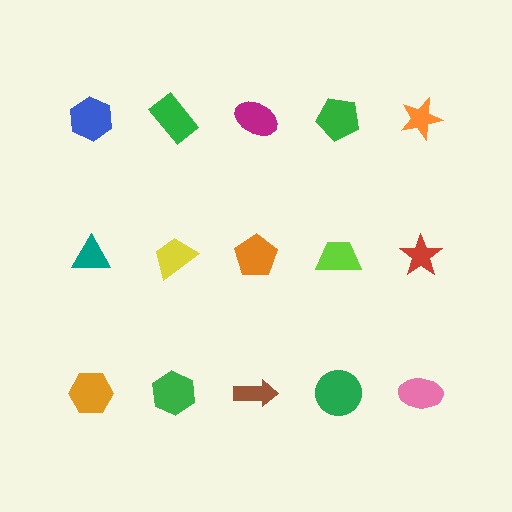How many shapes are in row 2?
5 shapes.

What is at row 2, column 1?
A teal triangle.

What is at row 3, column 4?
A green circle.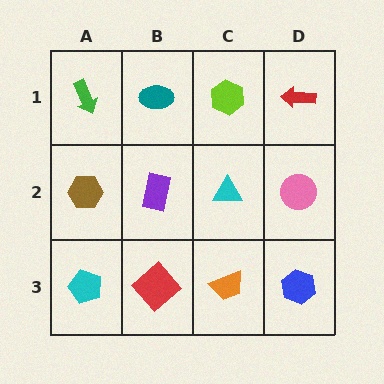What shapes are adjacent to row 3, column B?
A purple rectangle (row 2, column B), a cyan pentagon (row 3, column A), an orange trapezoid (row 3, column C).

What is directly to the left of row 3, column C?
A red diamond.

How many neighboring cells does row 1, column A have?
2.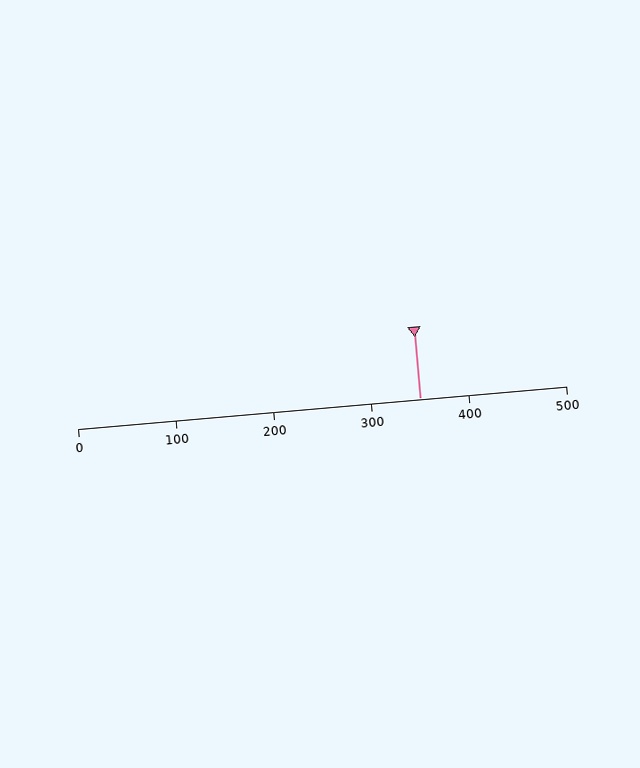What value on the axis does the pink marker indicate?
The marker indicates approximately 350.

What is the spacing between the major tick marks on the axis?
The major ticks are spaced 100 apart.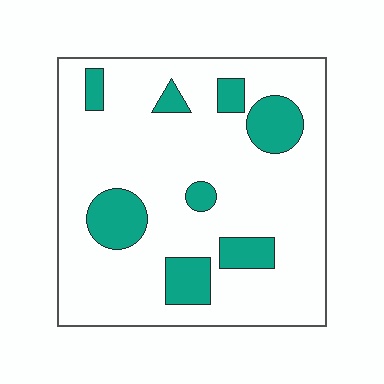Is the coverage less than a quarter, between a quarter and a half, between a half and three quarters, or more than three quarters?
Less than a quarter.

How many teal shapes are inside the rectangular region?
8.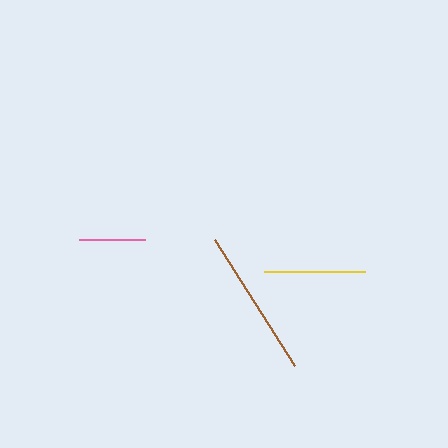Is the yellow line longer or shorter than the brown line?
The brown line is longer than the yellow line.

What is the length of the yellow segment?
The yellow segment is approximately 101 pixels long.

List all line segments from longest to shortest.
From longest to shortest: brown, yellow, pink.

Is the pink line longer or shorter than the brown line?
The brown line is longer than the pink line.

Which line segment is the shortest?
The pink line is the shortest at approximately 66 pixels.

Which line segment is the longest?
The brown line is the longest at approximately 149 pixels.